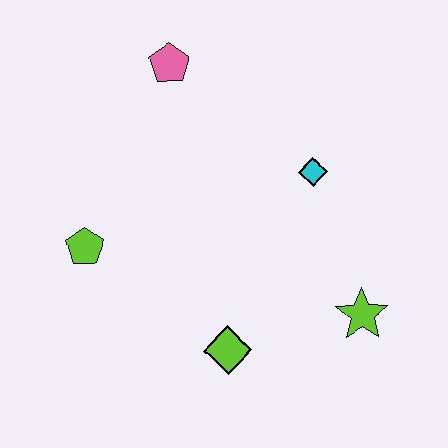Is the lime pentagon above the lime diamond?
Yes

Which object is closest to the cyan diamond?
The lime star is closest to the cyan diamond.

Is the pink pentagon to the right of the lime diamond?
No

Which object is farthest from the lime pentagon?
The lime star is farthest from the lime pentagon.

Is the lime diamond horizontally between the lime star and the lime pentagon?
Yes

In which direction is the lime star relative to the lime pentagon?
The lime star is to the right of the lime pentagon.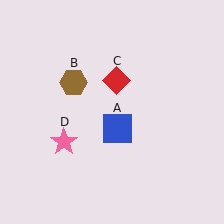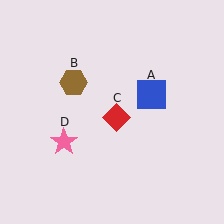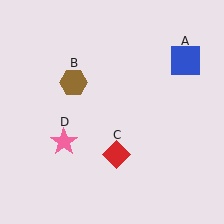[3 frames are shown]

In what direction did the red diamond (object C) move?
The red diamond (object C) moved down.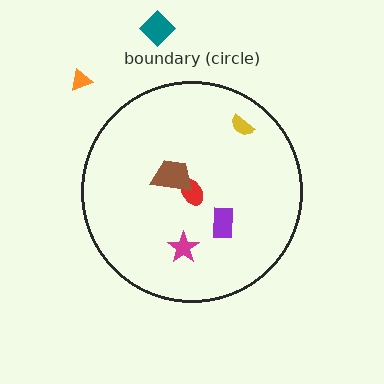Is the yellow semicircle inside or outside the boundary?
Inside.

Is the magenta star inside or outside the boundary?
Inside.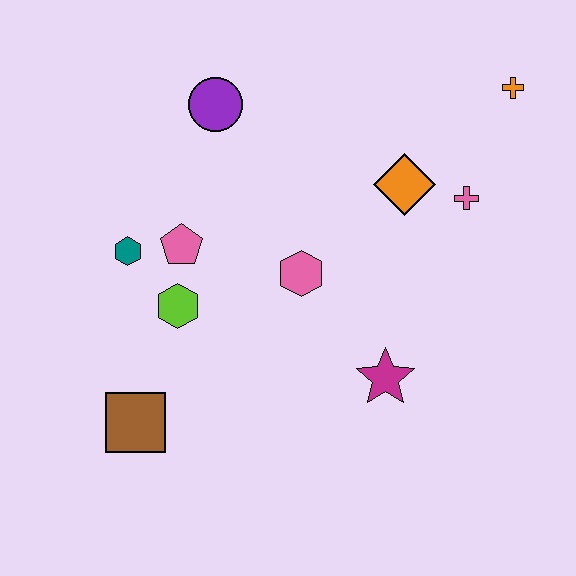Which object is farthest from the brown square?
The orange cross is farthest from the brown square.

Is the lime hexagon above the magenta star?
Yes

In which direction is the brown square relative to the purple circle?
The brown square is below the purple circle.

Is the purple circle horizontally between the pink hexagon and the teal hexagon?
Yes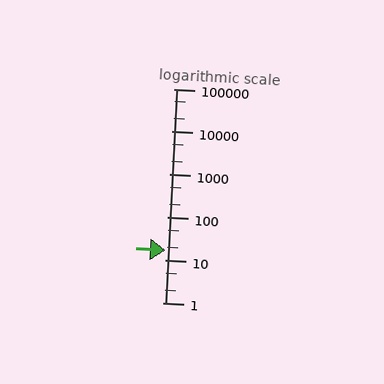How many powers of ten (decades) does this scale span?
The scale spans 5 decades, from 1 to 100000.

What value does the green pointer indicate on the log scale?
The pointer indicates approximately 17.